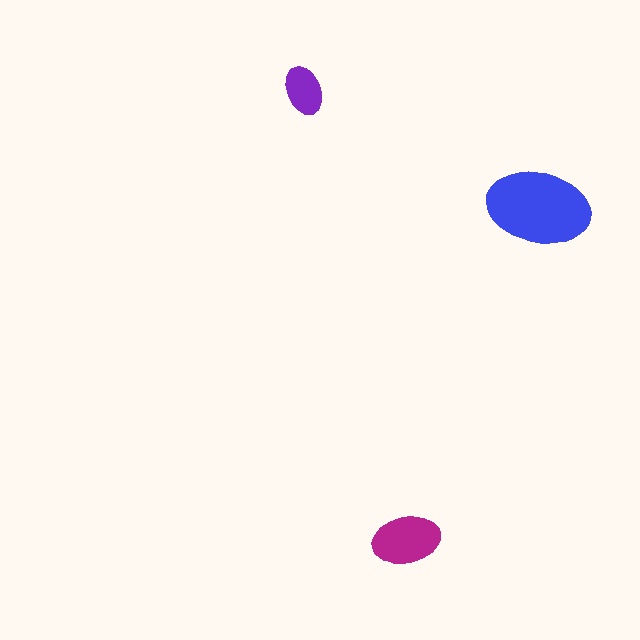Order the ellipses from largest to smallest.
the blue one, the magenta one, the purple one.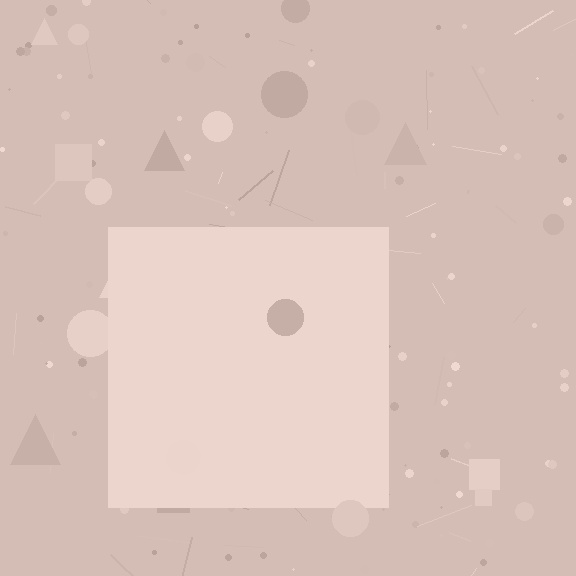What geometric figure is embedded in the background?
A square is embedded in the background.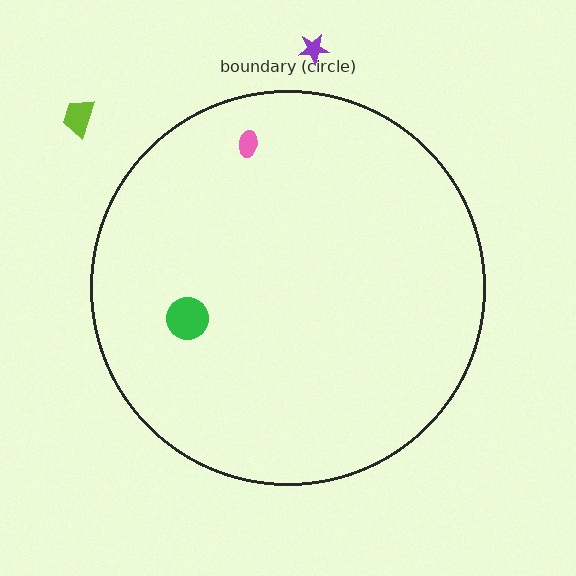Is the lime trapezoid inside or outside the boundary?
Outside.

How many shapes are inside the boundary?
2 inside, 2 outside.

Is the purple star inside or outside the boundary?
Outside.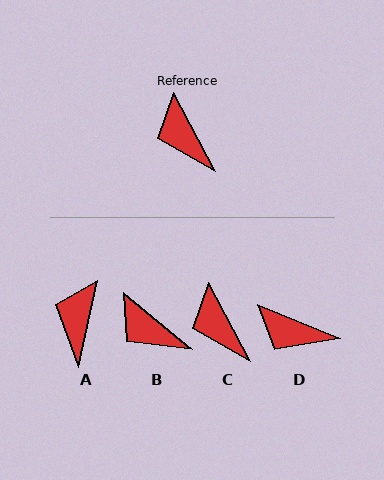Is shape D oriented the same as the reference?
No, it is off by about 39 degrees.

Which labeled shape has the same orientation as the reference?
C.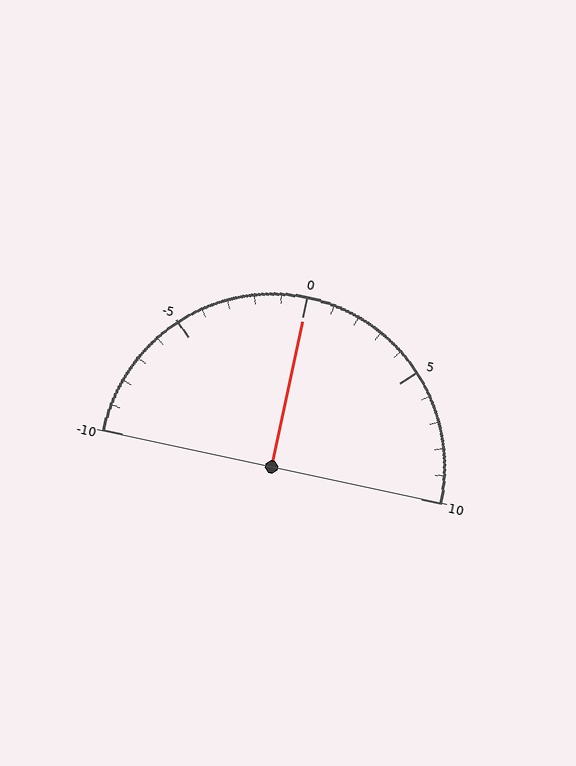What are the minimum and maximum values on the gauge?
The gauge ranges from -10 to 10.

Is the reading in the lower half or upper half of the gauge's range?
The reading is in the upper half of the range (-10 to 10).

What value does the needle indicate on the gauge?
The needle indicates approximately 0.